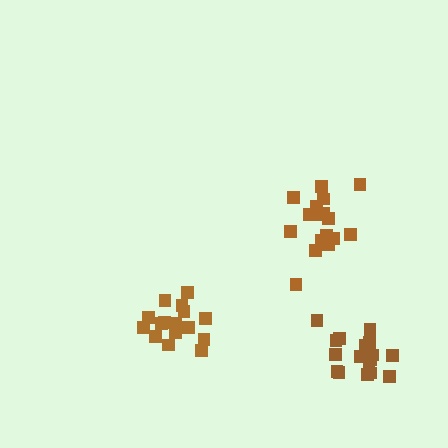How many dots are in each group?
Group 1: 17 dots, Group 2: 17 dots, Group 3: 16 dots (50 total).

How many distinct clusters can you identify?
There are 3 distinct clusters.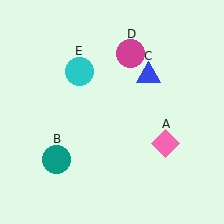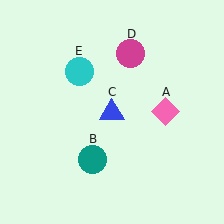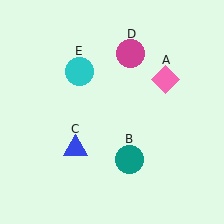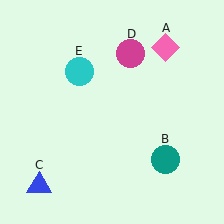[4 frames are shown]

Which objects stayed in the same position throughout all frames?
Magenta circle (object D) and cyan circle (object E) remained stationary.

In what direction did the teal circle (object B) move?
The teal circle (object B) moved right.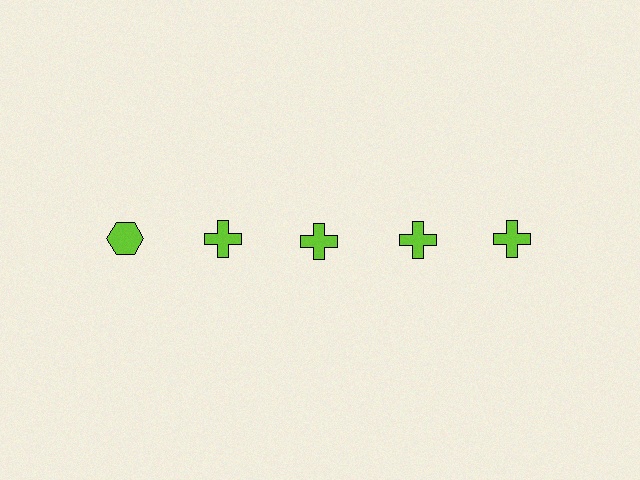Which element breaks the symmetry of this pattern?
The lime hexagon in the top row, leftmost column breaks the symmetry. All other shapes are lime crosses.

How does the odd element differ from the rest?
It has a different shape: hexagon instead of cross.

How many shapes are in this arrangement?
There are 5 shapes arranged in a grid pattern.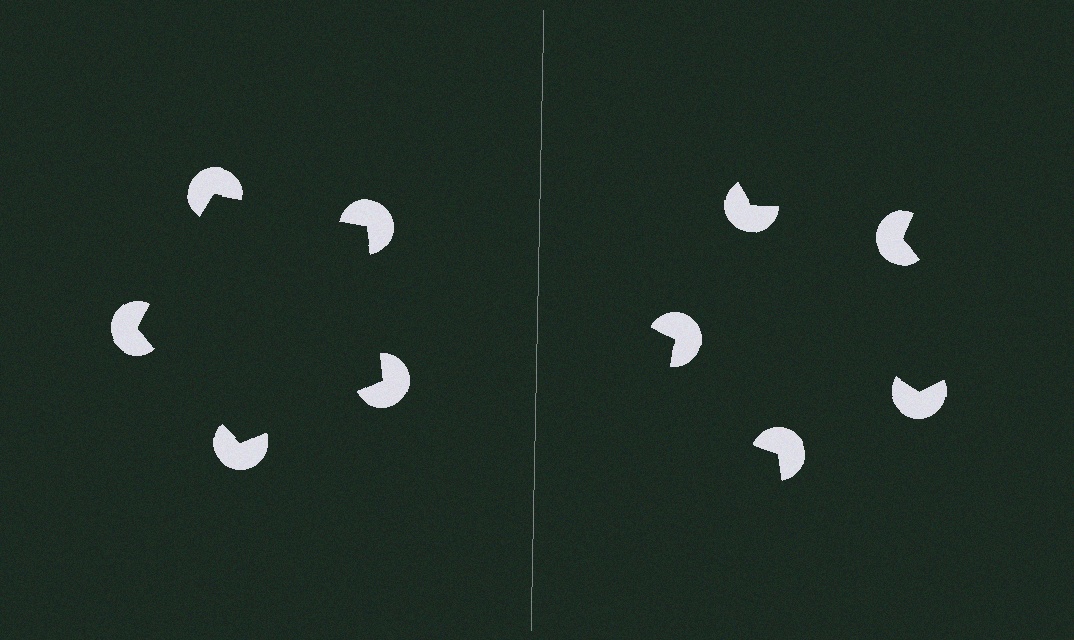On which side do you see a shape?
An illusory pentagon appears on the left side. On the right side the wedge cuts are rotated, so no coherent shape forms.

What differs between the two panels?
The pac-man discs are positioned identically on both sides; only the wedge orientations differ. On the left they align to a pentagon; on the right they are misaligned.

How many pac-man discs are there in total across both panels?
10 — 5 on each side.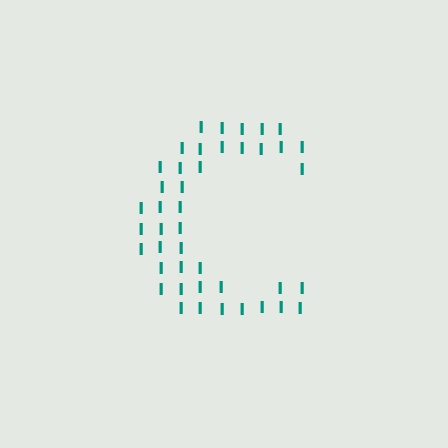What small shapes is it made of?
It is made of small letter I's.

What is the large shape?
The large shape is the letter C.